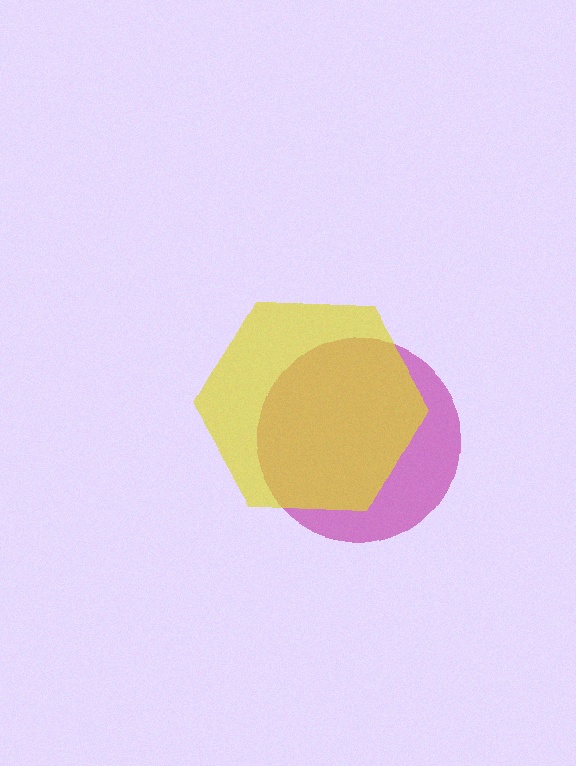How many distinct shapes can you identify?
There are 2 distinct shapes: a magenta circle, a yellow hexagon.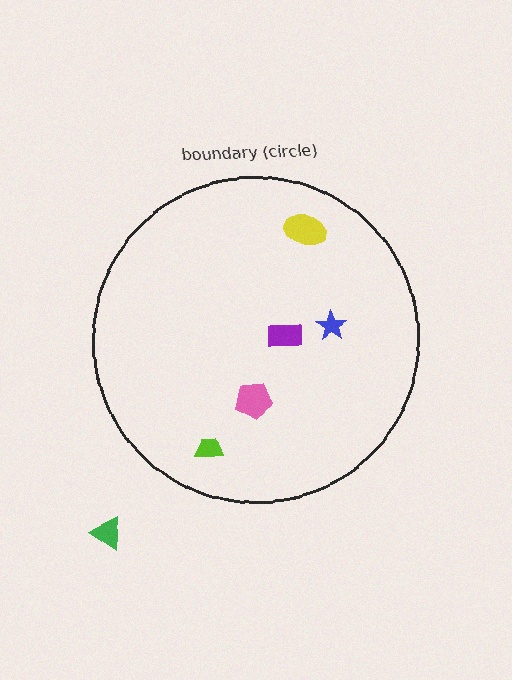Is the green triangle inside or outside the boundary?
Outside.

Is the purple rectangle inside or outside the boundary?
Inside.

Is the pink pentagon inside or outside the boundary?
Inside.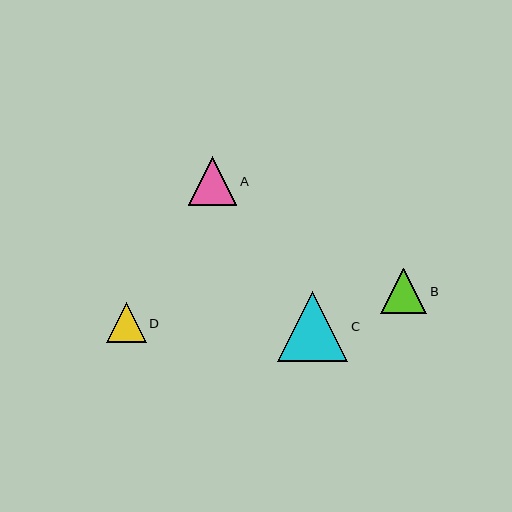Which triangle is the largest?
Triangle C is the largest with a size of approximately 70 pixels.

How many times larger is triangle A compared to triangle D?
Triangle A is approximately 1.2 times the size of triangle D.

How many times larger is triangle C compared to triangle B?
Triangle C is approximately 1.5 times the size of triangle B.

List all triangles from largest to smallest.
From largest to smallest: C, A, B, D.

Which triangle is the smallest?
Triangle D is the smallest with a size of approximately 40 pixels.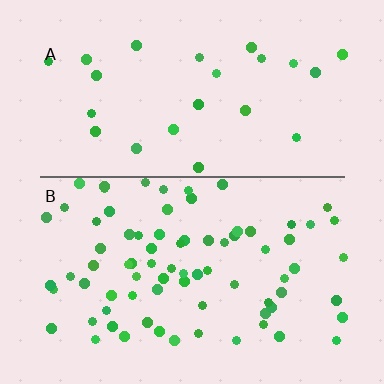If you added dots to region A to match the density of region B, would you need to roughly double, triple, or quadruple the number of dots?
Approximately triple.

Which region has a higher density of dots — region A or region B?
B (the bottom).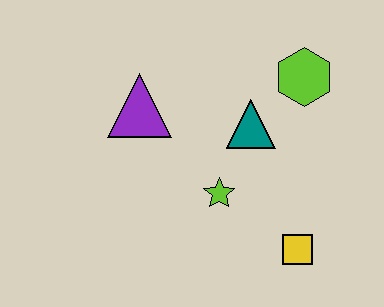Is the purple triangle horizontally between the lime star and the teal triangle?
No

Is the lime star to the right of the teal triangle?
No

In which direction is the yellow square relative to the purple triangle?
The yellow square is to the right of the purple triangle.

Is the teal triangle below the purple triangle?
Yes